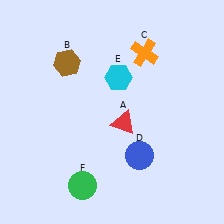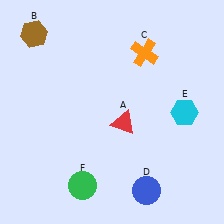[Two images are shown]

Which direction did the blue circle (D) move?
The blue circle (D) moved down.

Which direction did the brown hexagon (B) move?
The brown hexagon (B) moved left.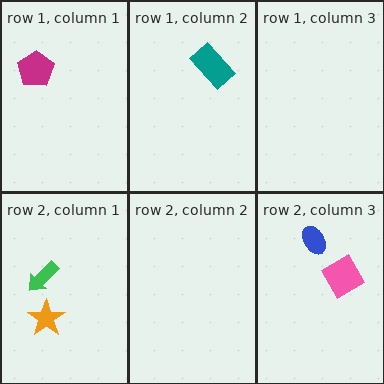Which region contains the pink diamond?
The row 2, column 3 region.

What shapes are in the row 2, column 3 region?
The blue ellipse, the pink diamond.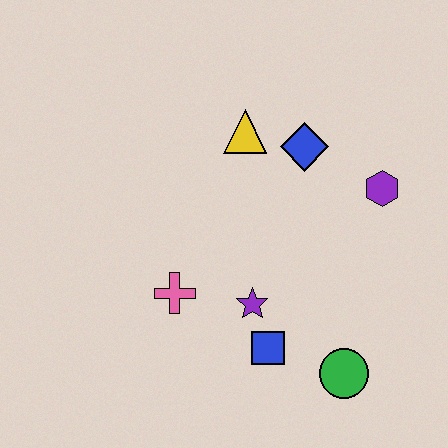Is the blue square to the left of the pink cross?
No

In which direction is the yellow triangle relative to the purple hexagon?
The yellow triangle is to the left of the purple hexagon.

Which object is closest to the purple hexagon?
The blue diamond is closest to the purple hexagon.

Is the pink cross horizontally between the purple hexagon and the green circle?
No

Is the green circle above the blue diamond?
No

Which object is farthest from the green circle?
The yellow triangle is farthest from the green circle.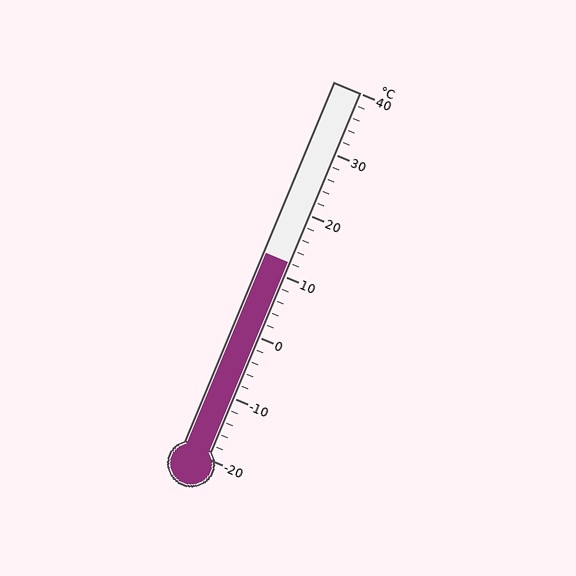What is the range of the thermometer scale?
The thermometer scale ranges from -20°C to 40°C.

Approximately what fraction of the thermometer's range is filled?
The thermometer is filled to approximately 55% of its range.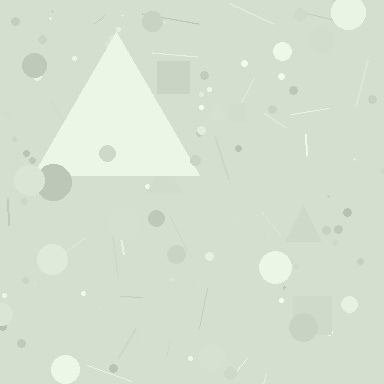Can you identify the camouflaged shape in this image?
The camouflaged shape is a triangle.